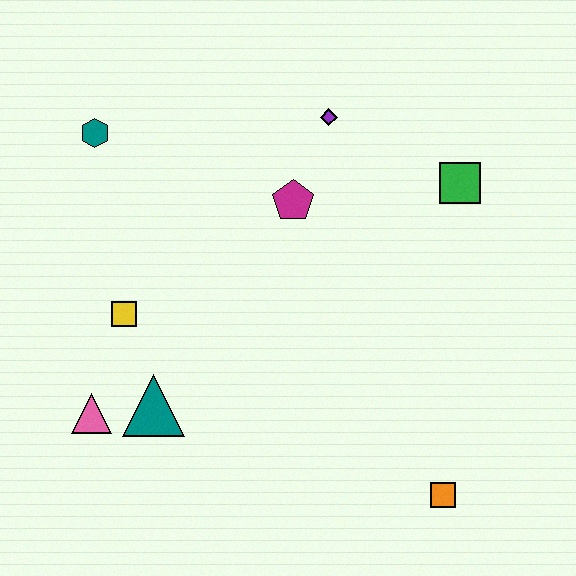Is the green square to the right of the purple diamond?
Yes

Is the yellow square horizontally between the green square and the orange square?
No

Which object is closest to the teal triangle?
The pink triangle is closest to the teal triangle.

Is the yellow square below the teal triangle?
No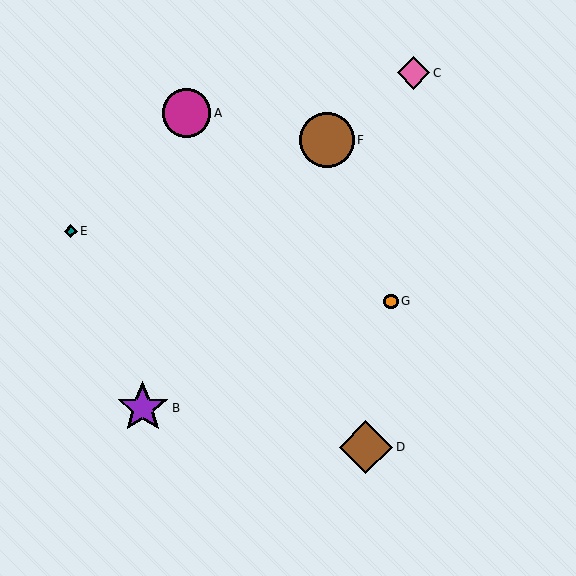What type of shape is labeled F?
Shape F is a brown circle.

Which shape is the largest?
The brown circle (labeled F) is the largest.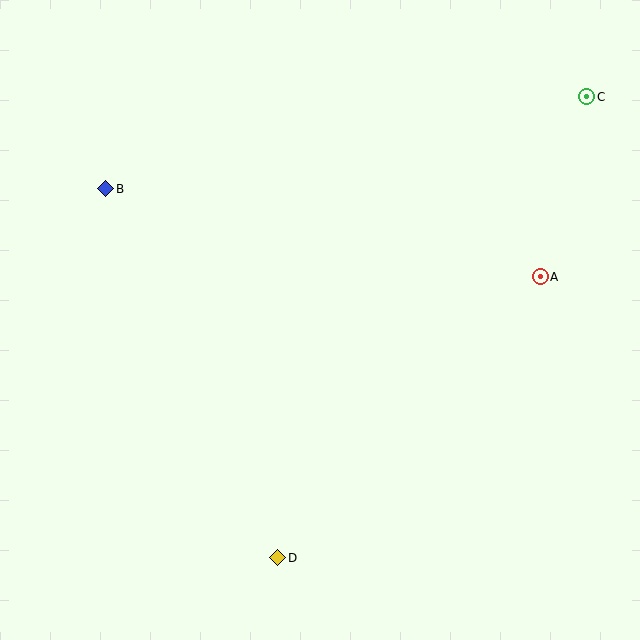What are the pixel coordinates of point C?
Point C is at (587, 97).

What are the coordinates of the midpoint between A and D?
The midpoint between A and D is at (409, 417).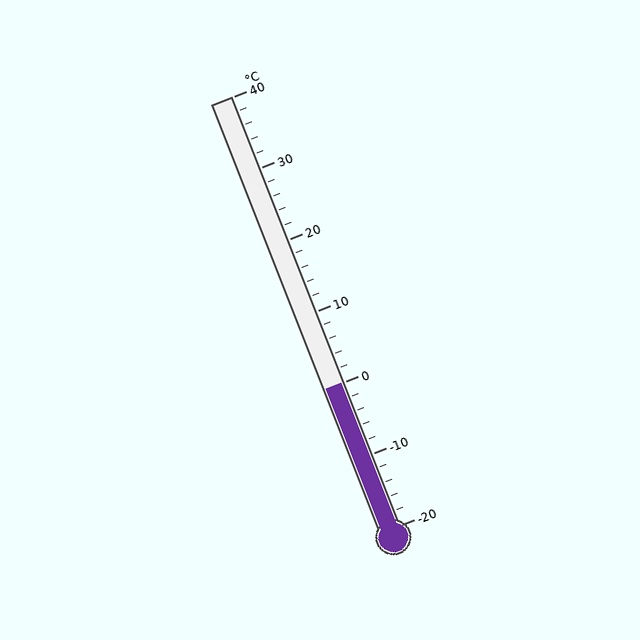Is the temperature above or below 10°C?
The temperature is below 10°C.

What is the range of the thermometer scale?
The thermometer scale ranges from -20°C to 40°C.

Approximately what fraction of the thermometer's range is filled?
The thermometer is filled to approximately 35% of its range.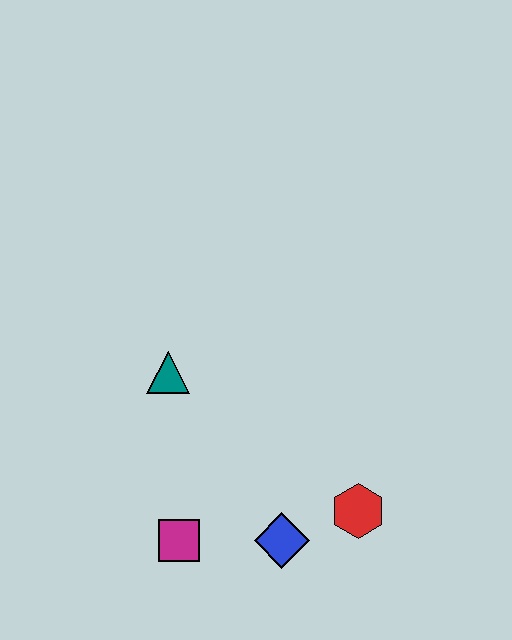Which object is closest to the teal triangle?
The magenta square is closest to the teal triangle.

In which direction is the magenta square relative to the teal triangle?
The magenta square is below the teal triangle.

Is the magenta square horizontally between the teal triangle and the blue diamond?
Yes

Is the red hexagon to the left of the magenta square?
No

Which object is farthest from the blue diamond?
The teal triangle is farthest from the blue diamond.